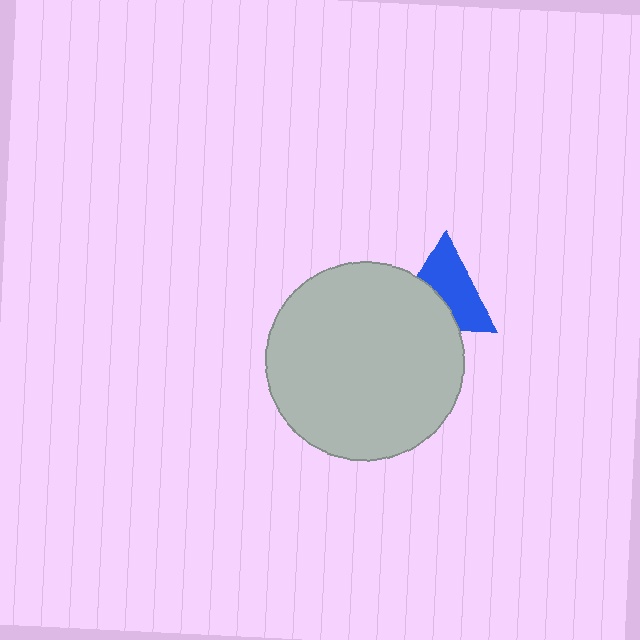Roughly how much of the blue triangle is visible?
About half of it is visible (roughly 60%).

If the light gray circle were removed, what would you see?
You would see the complete blue triangle.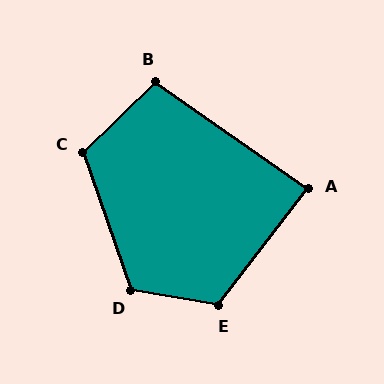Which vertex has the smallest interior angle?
A, at approximately 87 degrees.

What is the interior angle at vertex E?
Approximately 118 degrees (obtuse).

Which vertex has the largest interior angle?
D, at approximately 119 degrees.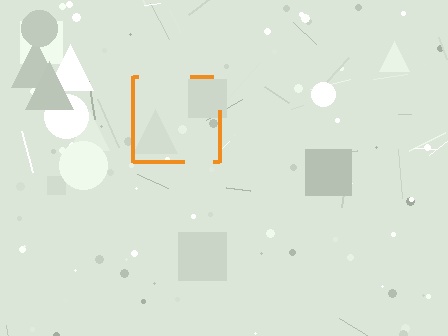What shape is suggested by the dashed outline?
The dashed outline suggests a square.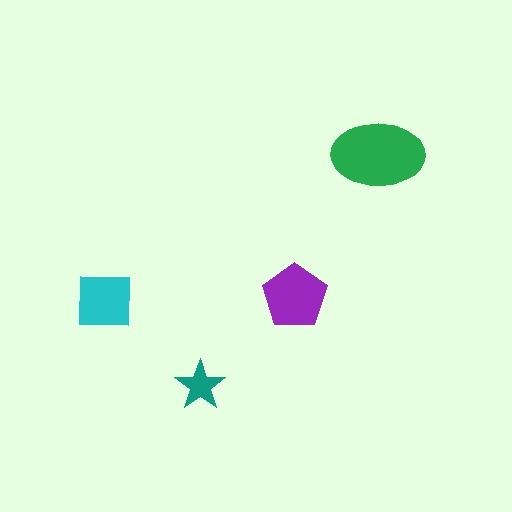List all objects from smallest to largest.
The teal star, the cyan square, the purple pentagon, the green ellipse.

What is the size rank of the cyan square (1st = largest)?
3rd.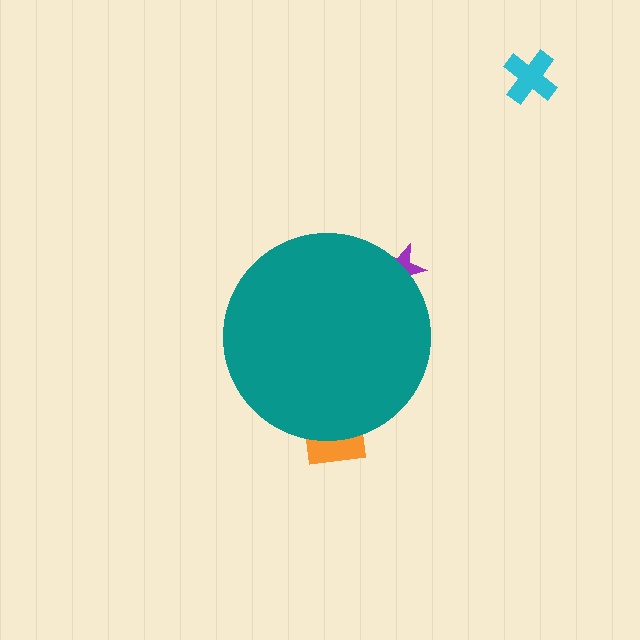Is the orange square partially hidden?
Yes, the orange square is partially hidden behind the teal circle.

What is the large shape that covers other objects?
A teal circle.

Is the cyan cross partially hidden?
No, the cyan cross is fully visible.